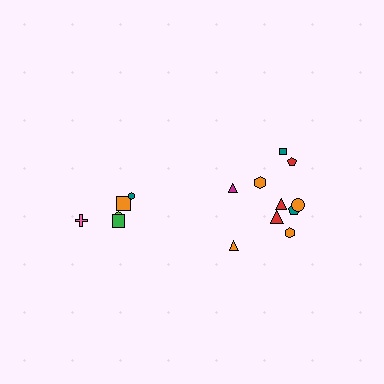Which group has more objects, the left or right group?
The right group.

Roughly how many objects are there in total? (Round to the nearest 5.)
Roughly 15 objects in total.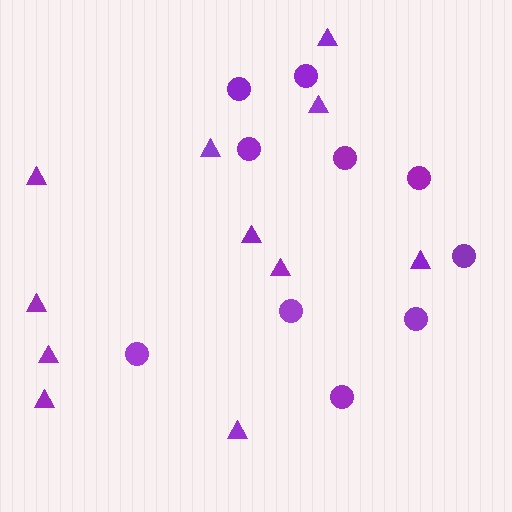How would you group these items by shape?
There are 2 groups: one group of circles (10) and one group of triangles (11).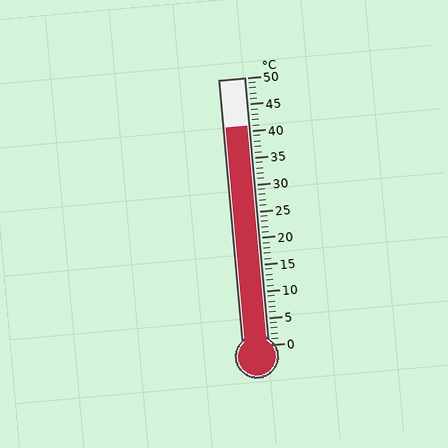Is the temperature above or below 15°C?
The temperature is above 15°C.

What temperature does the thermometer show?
The thermometer shows approximately 41°C.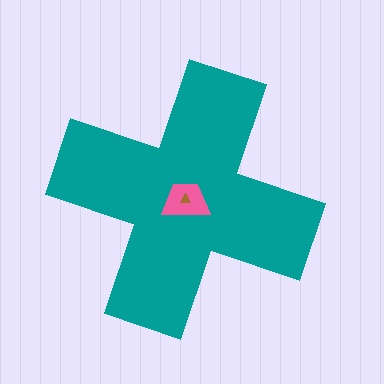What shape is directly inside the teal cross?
The pink trapezoid.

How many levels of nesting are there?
3.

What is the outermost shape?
The teal cross.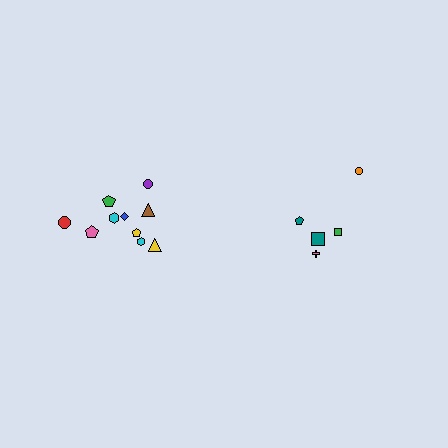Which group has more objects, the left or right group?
The left group.